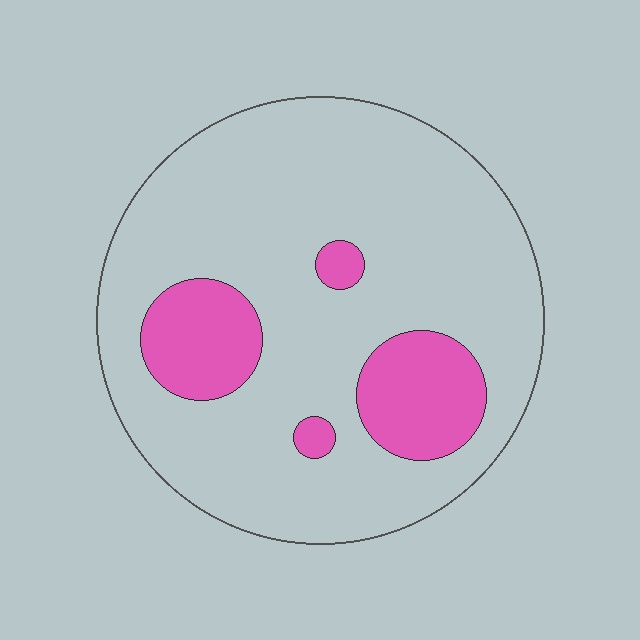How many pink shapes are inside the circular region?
4.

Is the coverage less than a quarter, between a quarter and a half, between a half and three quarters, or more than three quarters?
Less than a quarter.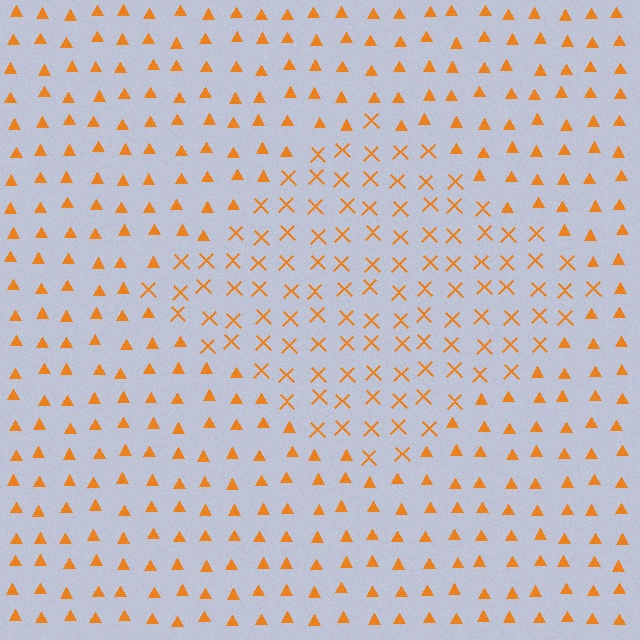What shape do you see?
I see a diamond.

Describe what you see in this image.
The image is filled with small orange elements arranged in a uniform grid. A diamond-shaped region contains X marks, while the surrounding area contains triangles. The boundary is defined purely by the change in element shape.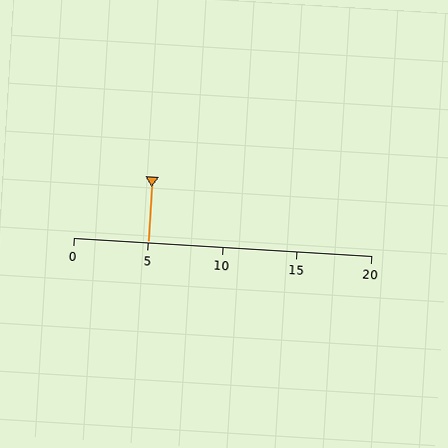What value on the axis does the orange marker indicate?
The marker indicates approximately 5.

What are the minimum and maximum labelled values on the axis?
The axis runs from 0 to 20.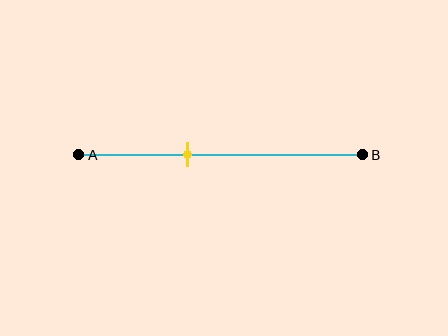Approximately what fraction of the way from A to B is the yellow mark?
The yellow mark is approximately 40% of the way from A to B.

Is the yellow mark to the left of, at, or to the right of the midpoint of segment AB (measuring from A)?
The yellow mark is to the left of the midpoint of segment AB.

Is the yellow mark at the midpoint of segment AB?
No, the mark is at about 40% from A, not at the 50% midpoint.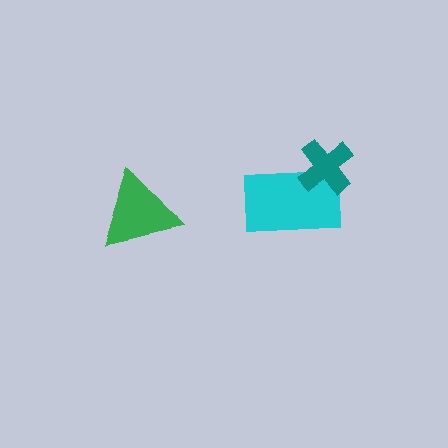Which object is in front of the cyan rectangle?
The teal cross is in front of the cyan rectangle.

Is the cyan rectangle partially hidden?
Yes, it is partially covered by another shape.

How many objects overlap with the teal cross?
1 object overlaps with the teal cross.